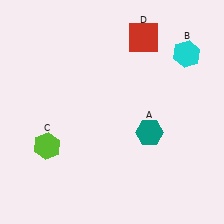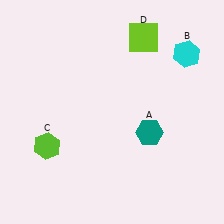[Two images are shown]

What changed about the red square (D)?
In Image 1, D is red. In Image 2, it changed to lime.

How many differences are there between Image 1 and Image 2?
There is 1 difference between the two images.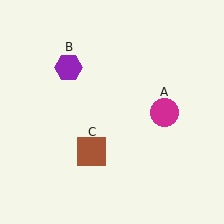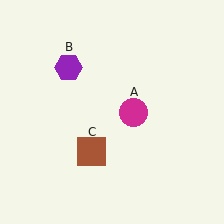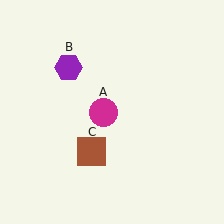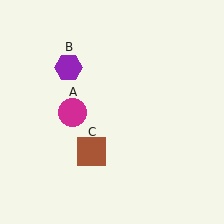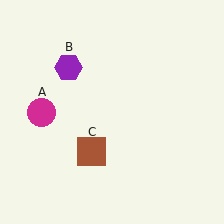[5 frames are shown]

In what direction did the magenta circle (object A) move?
The magenta circle (object A) moved left.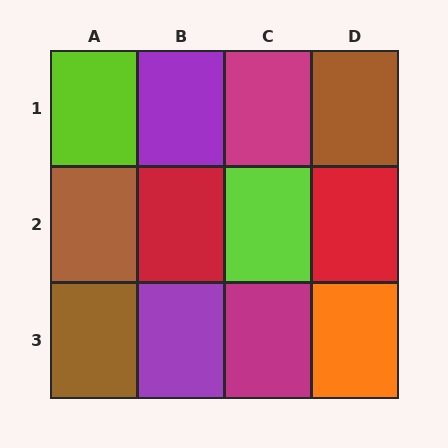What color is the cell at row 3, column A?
Brown.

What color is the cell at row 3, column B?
Purple.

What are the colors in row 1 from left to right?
Lime, purple, magenta, brown.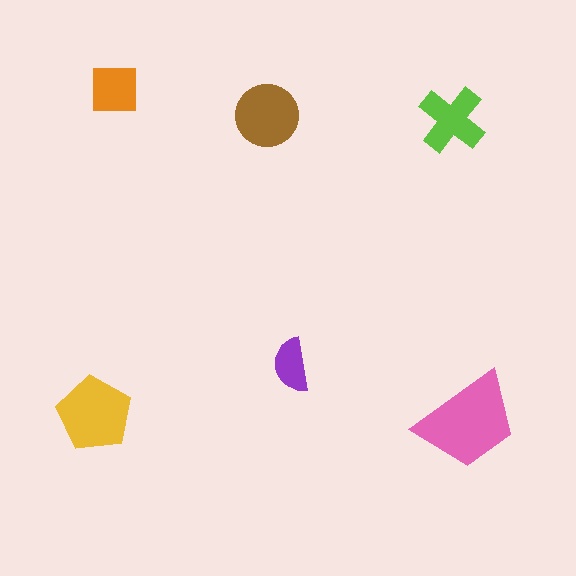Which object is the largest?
The pink trapezoid.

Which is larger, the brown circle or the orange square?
The brown circle.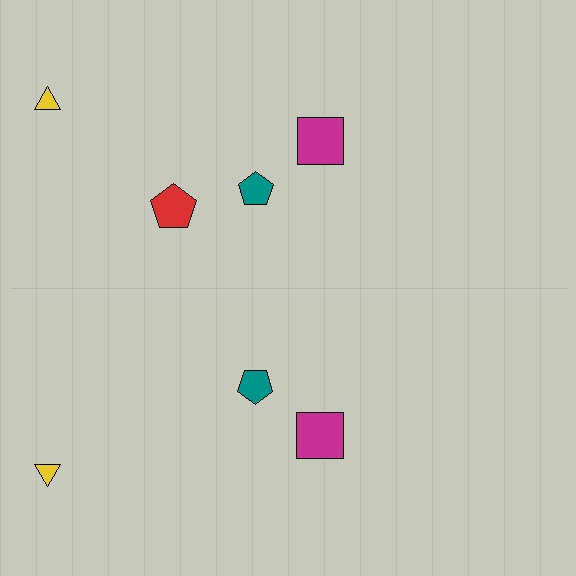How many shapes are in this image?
There are 7 shapes in this image.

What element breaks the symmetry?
A red pentagon is missing from the bottom side.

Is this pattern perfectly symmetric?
No, the pattern is not perfectly symmetric. A red pentagon is missing from the bottom side.